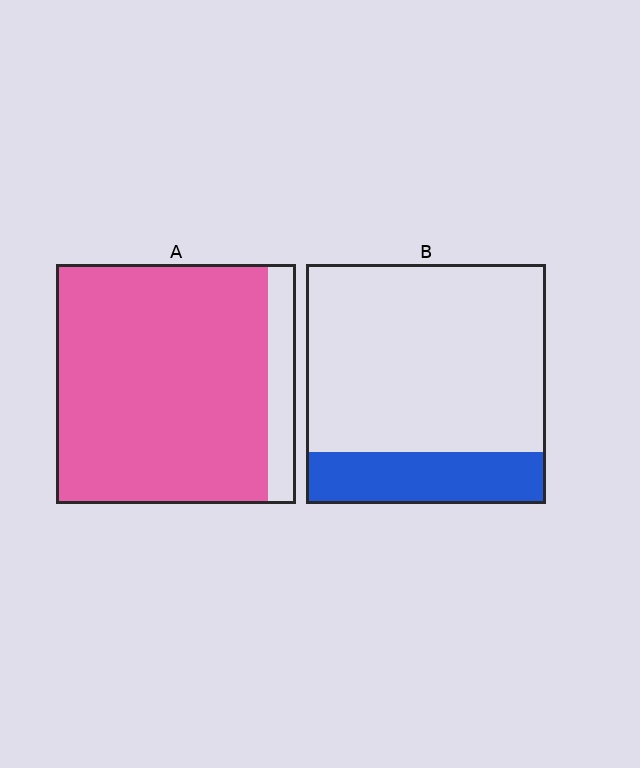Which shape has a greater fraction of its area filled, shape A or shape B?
Shape A.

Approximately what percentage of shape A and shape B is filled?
A is approximately 90% and B is approximately 20%.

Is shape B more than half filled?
No.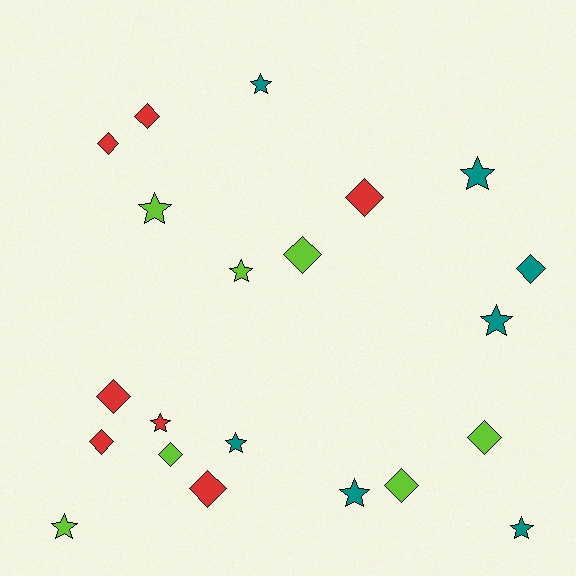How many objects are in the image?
There are 21 objects.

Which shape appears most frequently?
Diamond, with 11 objects.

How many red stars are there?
There is 1 red star.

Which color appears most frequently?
Red, with 7 objects.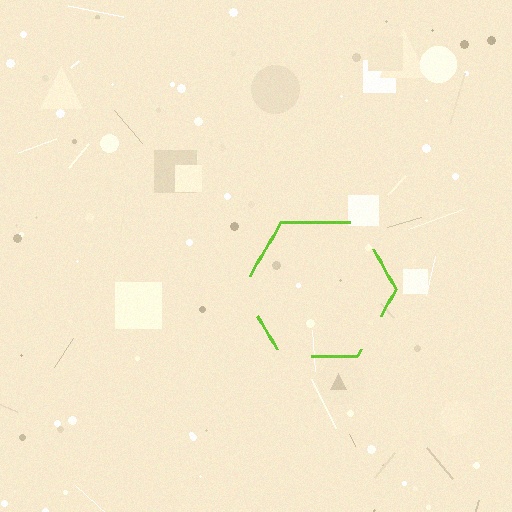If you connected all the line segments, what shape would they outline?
They would outline a hexagon.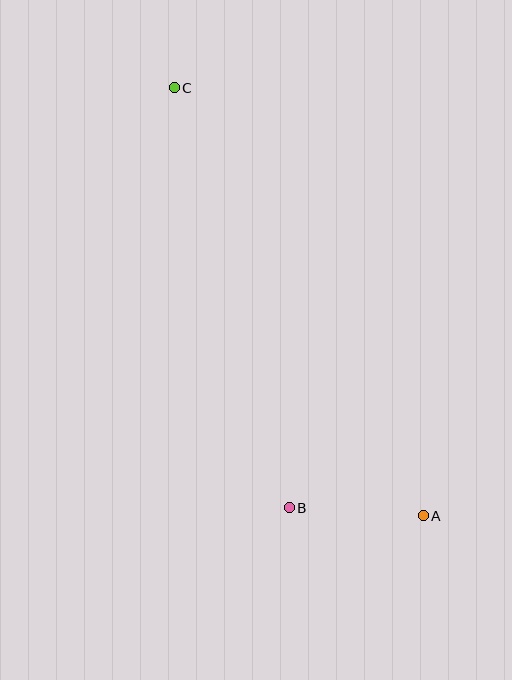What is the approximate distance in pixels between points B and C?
The distance between B and C is approximately 435 pixels.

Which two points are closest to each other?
Points A and B are closest to each other.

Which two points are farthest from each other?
Points A and C are farthest from each other.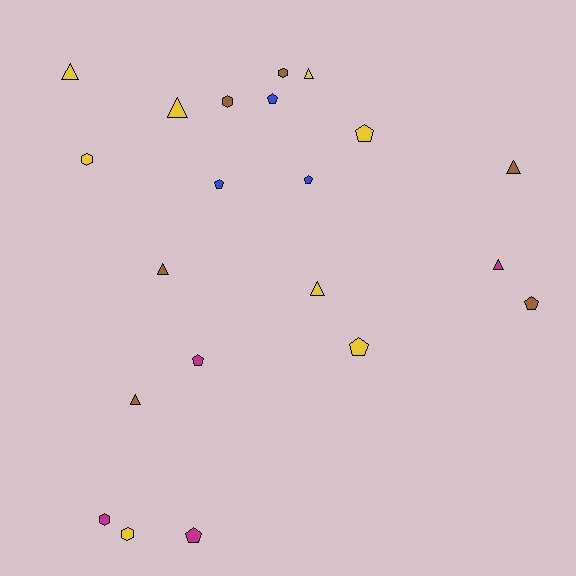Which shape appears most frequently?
Pentagon, with 8 objects.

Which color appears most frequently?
Yellow, with 8 objects.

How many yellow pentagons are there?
There are 2 yellow pentagons.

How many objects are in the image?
There are 21 objects.